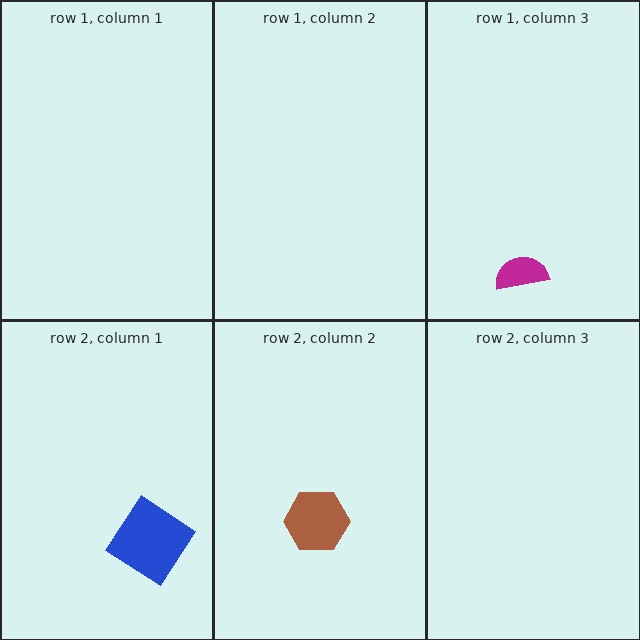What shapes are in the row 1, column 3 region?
The magenta semicircle.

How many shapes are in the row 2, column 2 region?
1.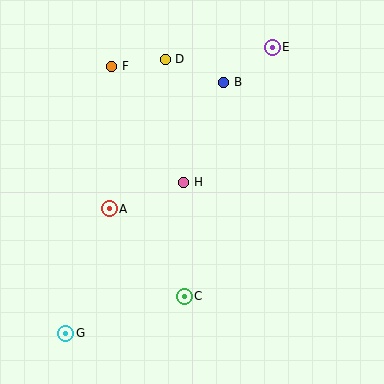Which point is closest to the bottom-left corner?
Point G is closest to the bottom-left corner.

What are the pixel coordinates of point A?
Point A is at (109, 209).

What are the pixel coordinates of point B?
Point B is at (224, 82).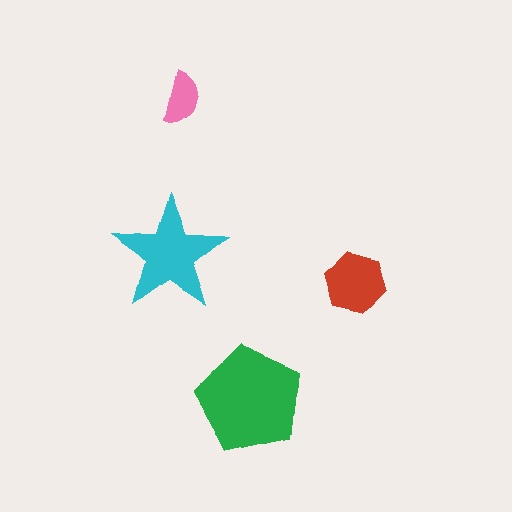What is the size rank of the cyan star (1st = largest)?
2nd.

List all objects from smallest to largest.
The pink semicircle, the red hexagon, the cyan star, the green pentagon.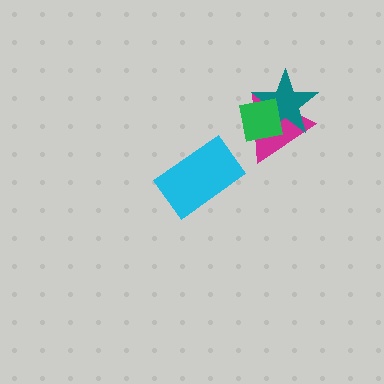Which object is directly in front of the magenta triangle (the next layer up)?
The teal star is directly in front of the magenta triangle.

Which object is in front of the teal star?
The green square is in front of the teal star.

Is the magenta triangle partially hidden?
Yes, it is partially covered by another shape.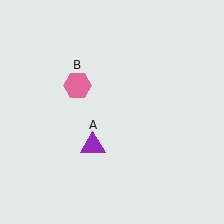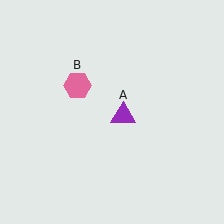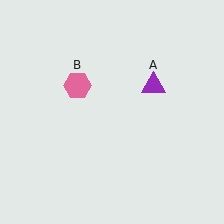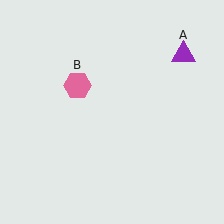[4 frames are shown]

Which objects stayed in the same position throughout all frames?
Pink hexagon (object B) remained stationary.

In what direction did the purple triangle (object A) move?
The purple triangle (object A) moved up and to the right.